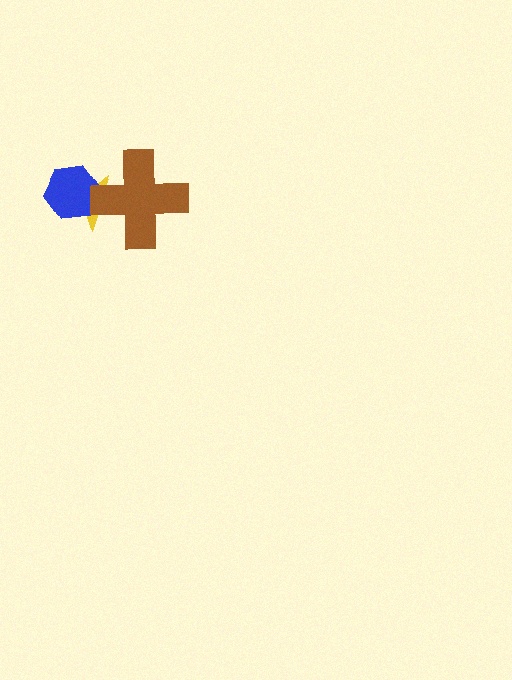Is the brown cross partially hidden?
No, no other shape covers it.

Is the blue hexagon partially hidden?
Yes, it is partially covered by another shape.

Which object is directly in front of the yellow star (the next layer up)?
The blue hexagon is directly in front of the yellow star.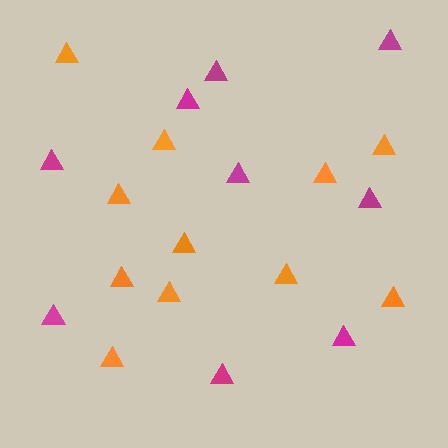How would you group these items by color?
There are 2 groups: one group of magenta triangles (9) and one group of orange triangles (11).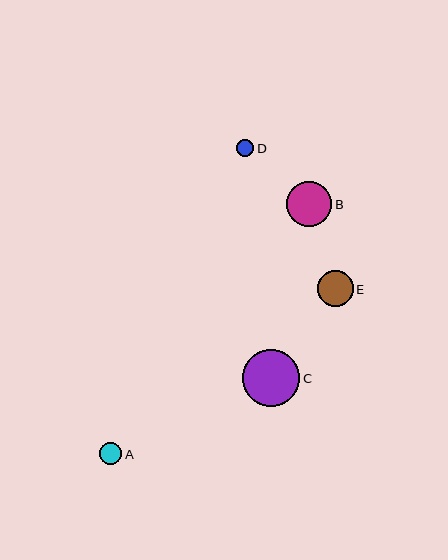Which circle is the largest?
Circle C is the largest with a size of approximately 58 pixels.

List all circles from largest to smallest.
From largest to smallest: C, B, E, A, D.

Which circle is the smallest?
Circle D is the smallest with a size of approximately 17 pixels.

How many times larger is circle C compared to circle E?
Circle C is approximately 1.6 times the size of circle E.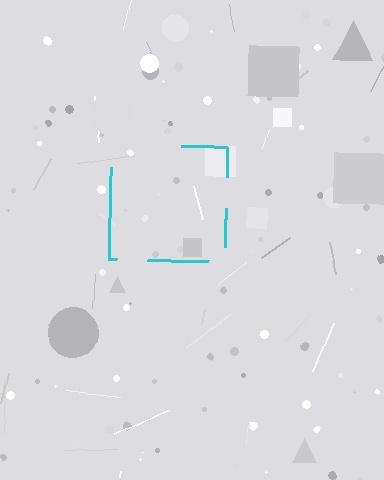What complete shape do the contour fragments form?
The contour fragments form a square.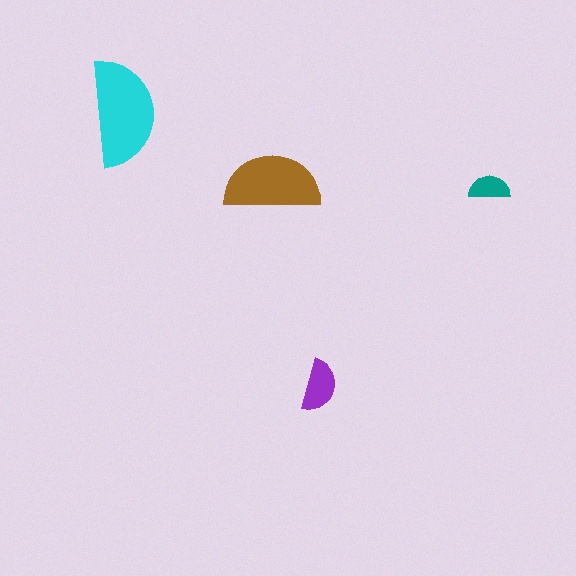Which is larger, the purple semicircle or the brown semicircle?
The brown one.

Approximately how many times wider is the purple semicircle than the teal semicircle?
About 1.5 times wider.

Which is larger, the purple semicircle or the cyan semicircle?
The cyan one.